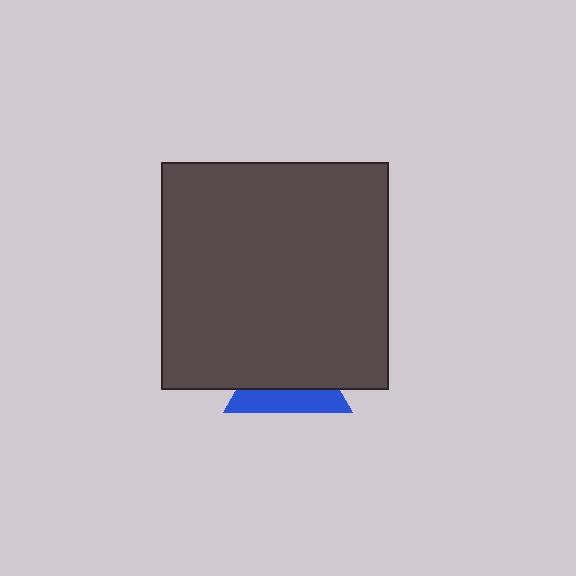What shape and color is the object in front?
The object in front is a dark gray square.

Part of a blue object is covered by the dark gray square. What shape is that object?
It is a triangle.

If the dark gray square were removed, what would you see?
You would see the complete blue triangle.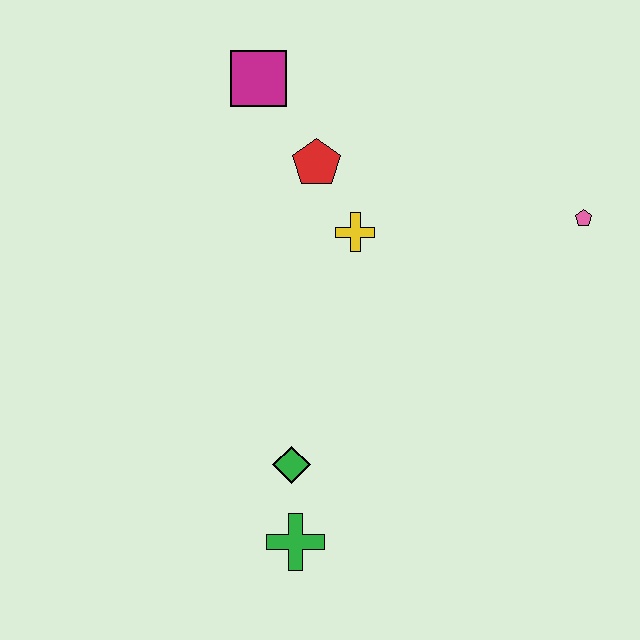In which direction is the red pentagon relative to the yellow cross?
The red pentagon is above the yellow cross.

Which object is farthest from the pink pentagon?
The green cross is farthest from the pink pentagon.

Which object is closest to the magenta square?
The red pentagon is closest to the magenta square.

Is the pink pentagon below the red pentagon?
Yes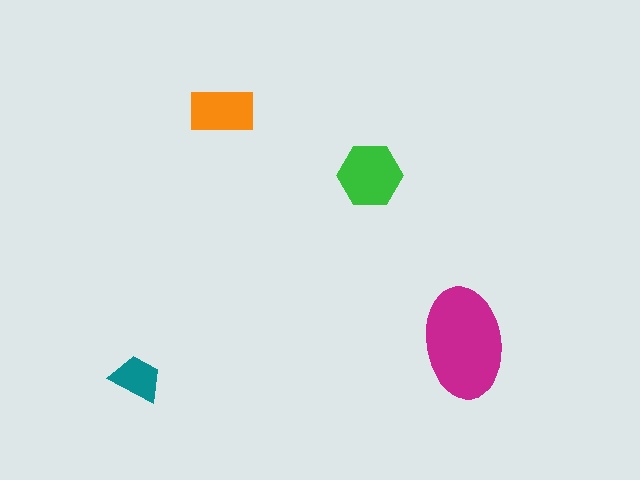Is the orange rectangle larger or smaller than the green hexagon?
Smaller.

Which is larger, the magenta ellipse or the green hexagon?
The magenta ellipse.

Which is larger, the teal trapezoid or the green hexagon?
The green hexagon.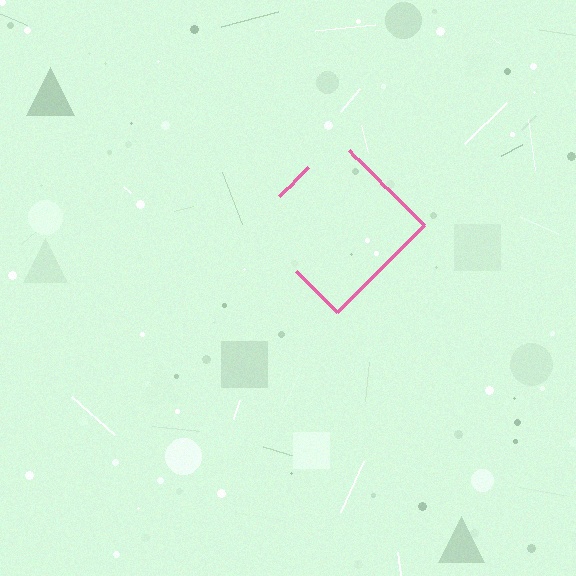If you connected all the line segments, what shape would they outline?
They would outline a diamond.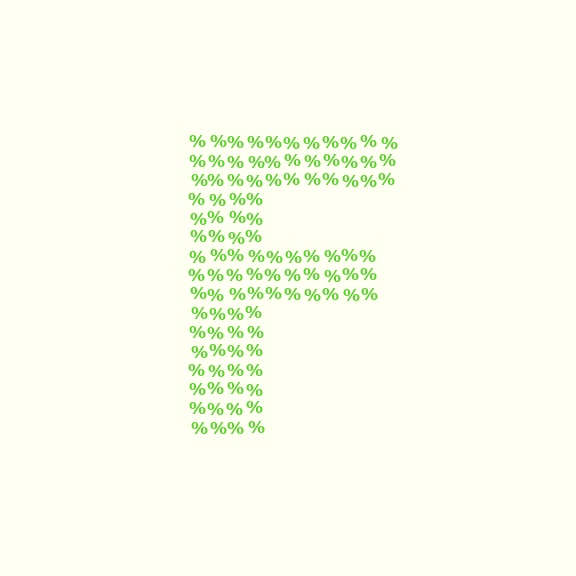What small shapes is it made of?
It is made of small percent signs.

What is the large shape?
The large shape is the letter F.